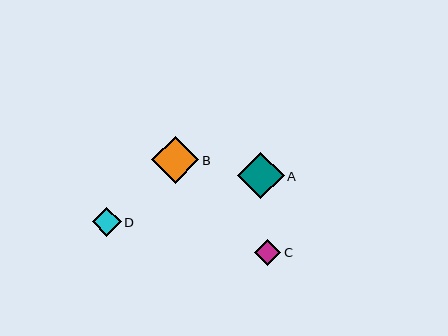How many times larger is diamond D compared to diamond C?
Diamond D is approximately 1.1 times the size of diamond C.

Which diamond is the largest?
Diamond B is the largest with a size of approximately 47 pixels.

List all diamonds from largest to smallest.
From largest to smallest: B, A, D, C.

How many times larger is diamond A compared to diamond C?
Diamond A is approximately 1.8 times the size of diamond C.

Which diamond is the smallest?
Diamond C is the smallest with a size of approximately 26 pixels.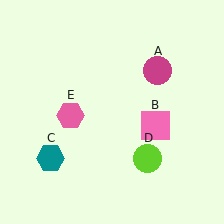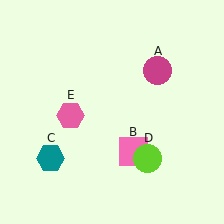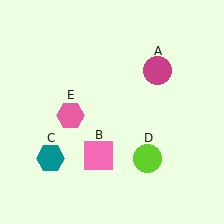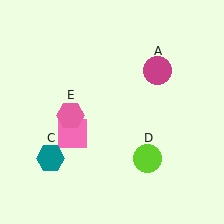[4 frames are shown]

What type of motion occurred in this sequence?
The pink square (object B) rotated clockwise around the center of the scene.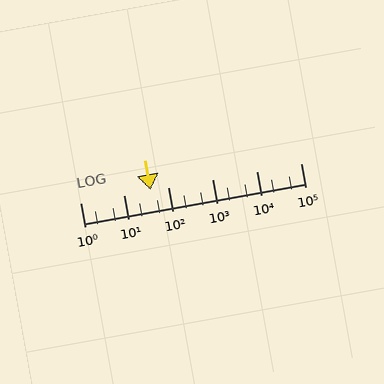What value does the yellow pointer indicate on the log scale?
The pointer indicates approximately 39.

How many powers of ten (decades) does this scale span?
The scale spans 5 decades, from 1 to 100000.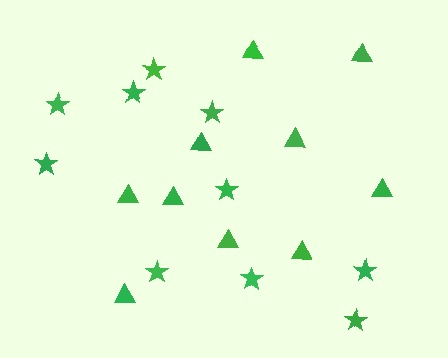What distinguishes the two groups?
There are 2 groups: one group of stars (10) and one group of triangles (10).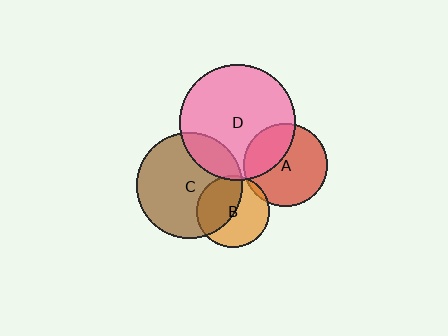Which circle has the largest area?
Circle D (pink).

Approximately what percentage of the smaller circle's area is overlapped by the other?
Approximately 5%.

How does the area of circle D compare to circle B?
Approximately 2.5 times.